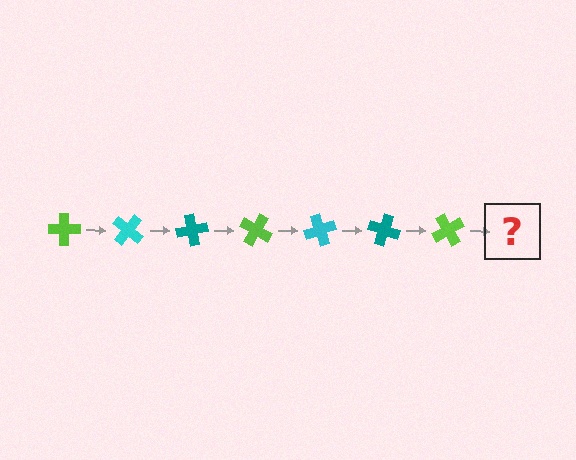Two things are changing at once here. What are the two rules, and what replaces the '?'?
The two rules are that it rotates 40 degrees each step and the color cycles through lime, cyan, and teal. The '?' should be a cyan cross, rotated 280 degrees from the start.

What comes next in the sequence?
The next element should be a cyan cross, rotated 280 degrees from the start.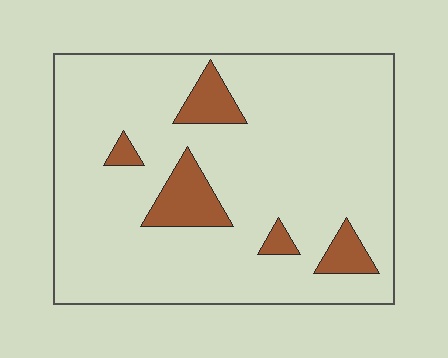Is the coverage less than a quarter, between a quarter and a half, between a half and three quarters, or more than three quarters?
Less than a quarter.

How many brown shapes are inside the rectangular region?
5.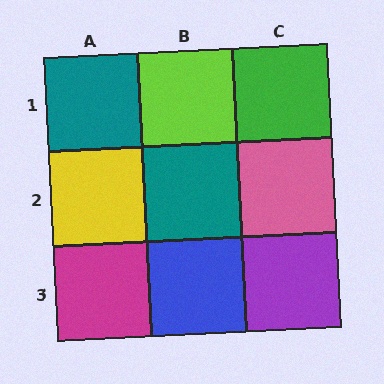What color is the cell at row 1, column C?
Green.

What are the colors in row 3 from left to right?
Magenta, blue, purple.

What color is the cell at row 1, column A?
Teal.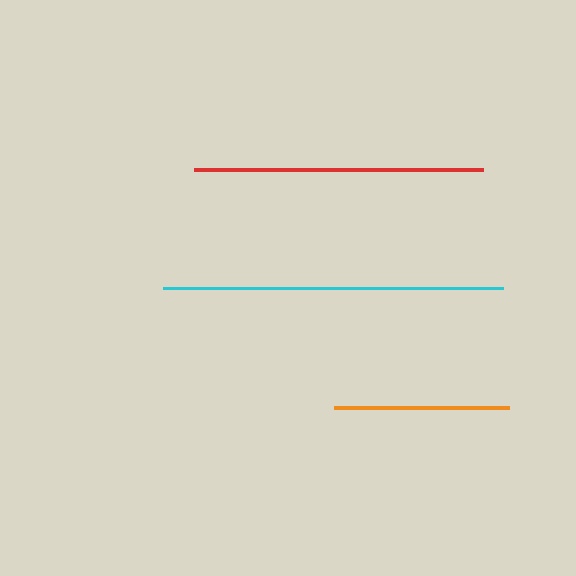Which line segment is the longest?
The cyan line is the longest at approximately 340 pixels.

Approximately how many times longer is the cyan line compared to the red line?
The cyan line is approximately 1.2 times the length of the red line.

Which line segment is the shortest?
The orange line is the shortest at approximately 176 pixels.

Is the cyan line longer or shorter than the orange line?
The cyan line is longer than the orange line.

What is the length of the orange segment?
The orange segment is approximately 176 pixels long.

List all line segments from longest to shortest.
From longest to shortest: cyan, red, orange.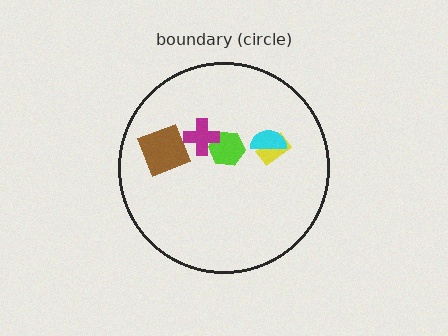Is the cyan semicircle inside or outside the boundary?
Inside.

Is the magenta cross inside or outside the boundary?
Inside.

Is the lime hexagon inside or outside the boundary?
Inside.